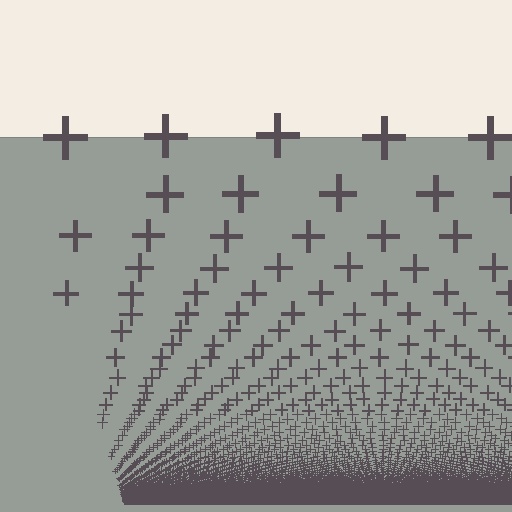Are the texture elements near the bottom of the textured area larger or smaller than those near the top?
Smaller. The gradient is inverted — elements near the bottom are smaller and denser.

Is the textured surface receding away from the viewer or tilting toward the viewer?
The surface appears to tilt toward the viewer. Texture elements get larger and sparser toward the top.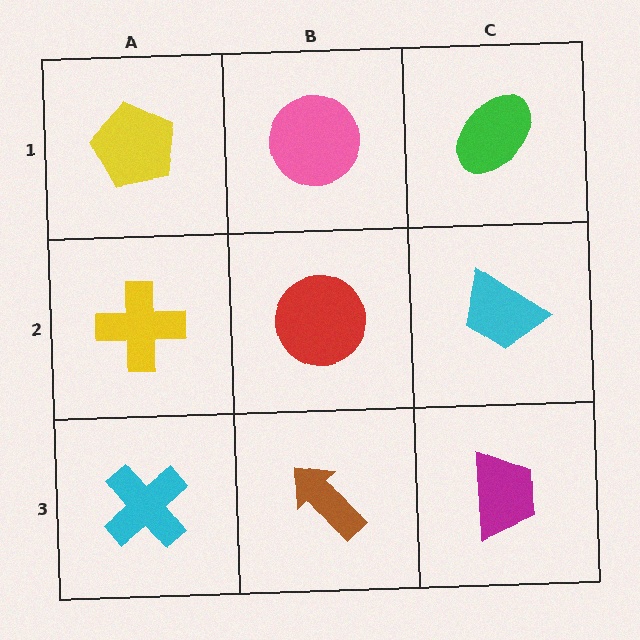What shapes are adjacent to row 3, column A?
A yellow cross (row 2, column A), a brown arrow (row 3, column B).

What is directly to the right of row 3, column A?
A brown arrow.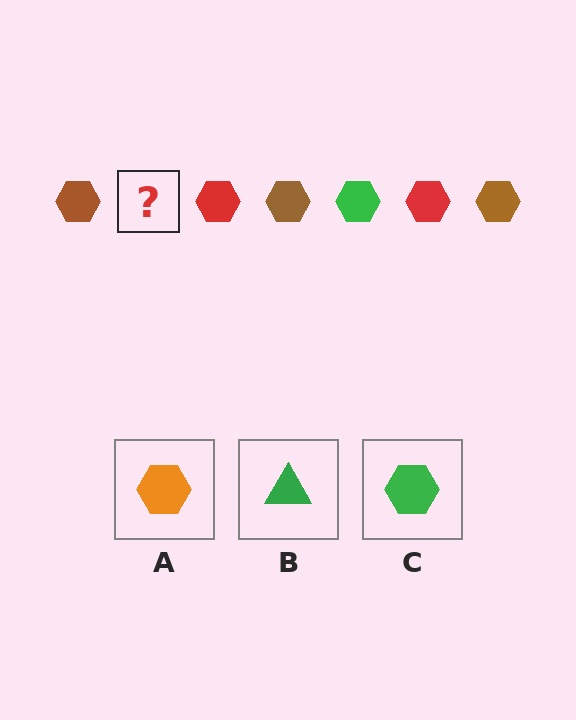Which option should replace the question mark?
Option C.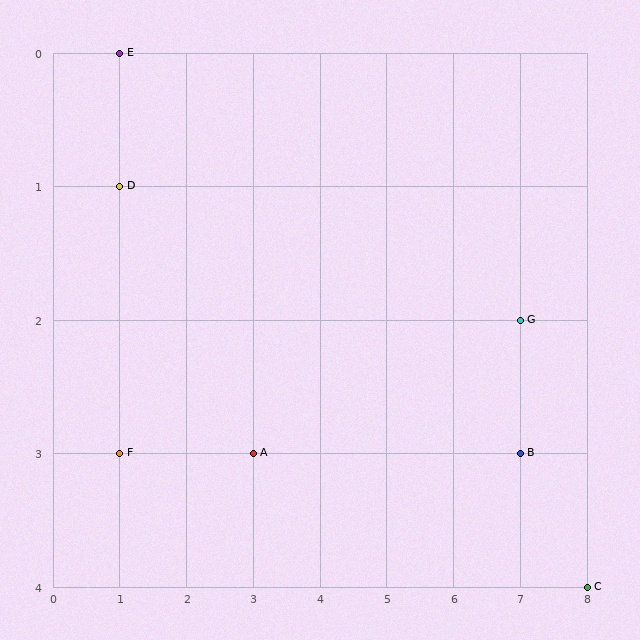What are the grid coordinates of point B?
Point B is at grid coordinates (7, 3).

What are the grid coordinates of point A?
Point A is at grid coordinates (3, 3).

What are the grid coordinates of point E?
Point E is at grid coordinates (1, 0).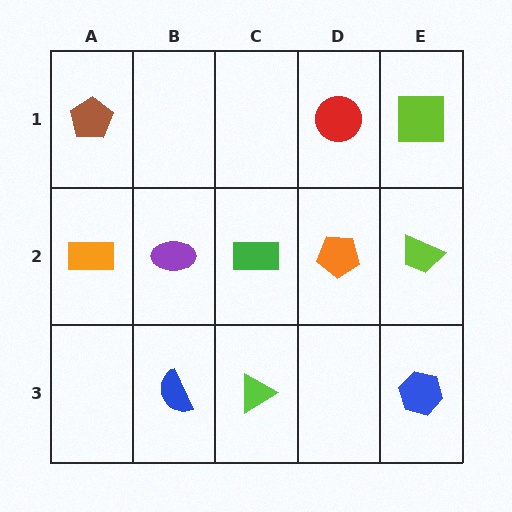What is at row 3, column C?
A lime triangle.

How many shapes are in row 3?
3 shapes.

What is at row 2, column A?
An orange rectangle.